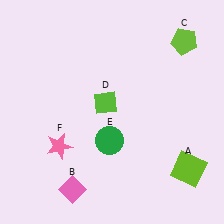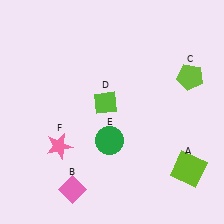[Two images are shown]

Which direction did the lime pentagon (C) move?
The lime pentagon (C) moved down.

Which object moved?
The lime pentagon (C) moved down.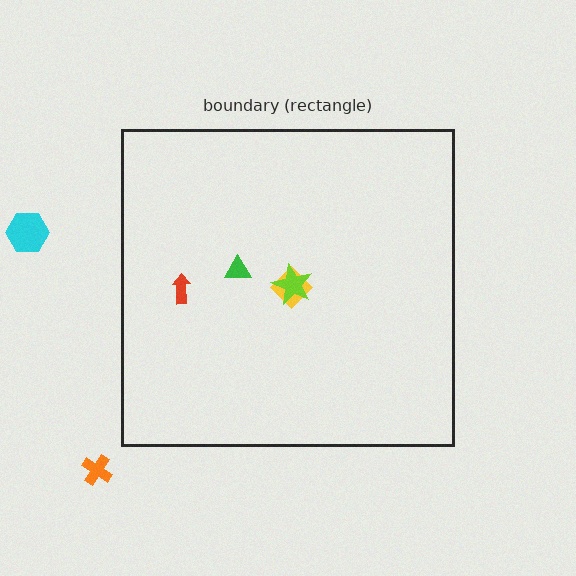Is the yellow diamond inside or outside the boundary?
Inside.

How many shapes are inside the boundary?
4 inside, 2 outside.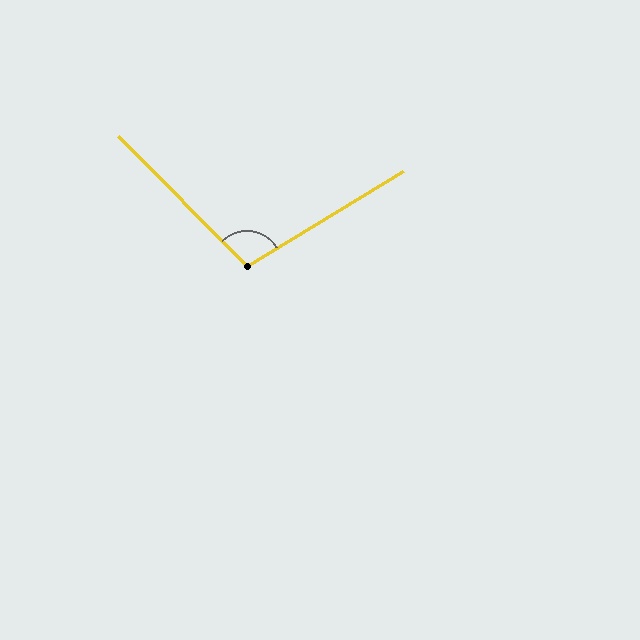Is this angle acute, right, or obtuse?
It is obtuse.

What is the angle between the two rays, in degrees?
Approximately 103 degrees.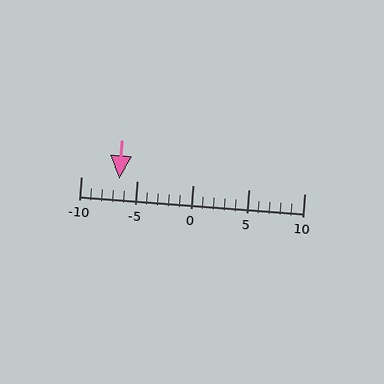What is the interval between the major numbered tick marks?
The major tick marks are spaced 5 units apart.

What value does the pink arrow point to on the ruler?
The pink arrow points to approximately -7.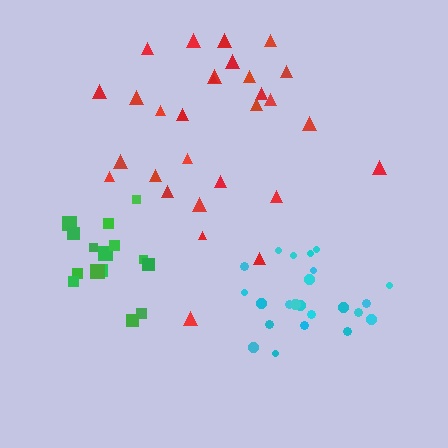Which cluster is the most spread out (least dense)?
Red.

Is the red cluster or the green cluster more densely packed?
Green.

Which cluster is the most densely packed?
Cyan.